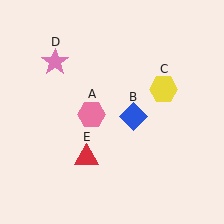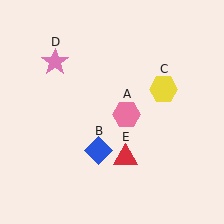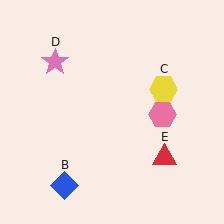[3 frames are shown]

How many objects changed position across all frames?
3 objects changed position: pink hexagon (object A), blue diamond (object B), red triangle (object E).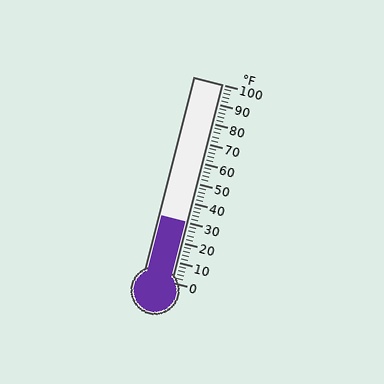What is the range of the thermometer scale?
The thermometer scale ranges from 0°F to 100°F.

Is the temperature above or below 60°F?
The temperature is below 60°F.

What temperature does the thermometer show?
The thermometer shows approximately 30°F.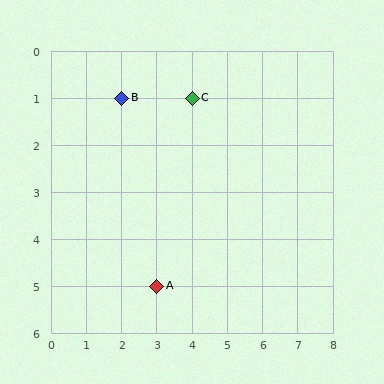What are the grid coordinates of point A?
Point A is at grid coordinates (3, 5).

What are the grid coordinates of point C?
Point C is at grid coordinates (4, 1).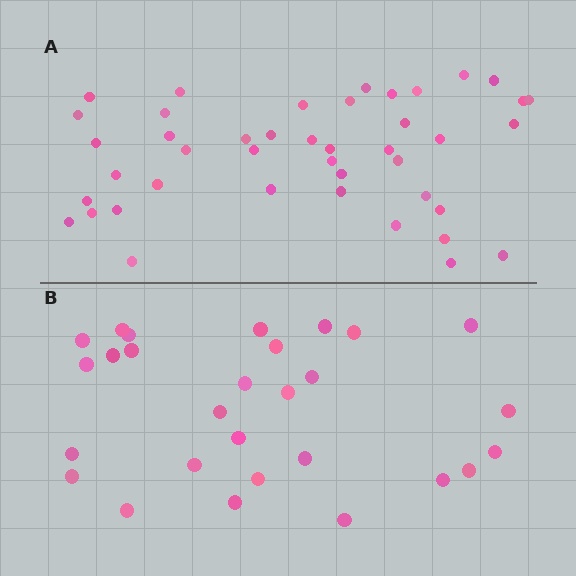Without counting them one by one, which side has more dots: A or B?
Region A (the top region) has more dots.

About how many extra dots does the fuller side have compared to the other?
Region A has approximately 15 more dots than region B.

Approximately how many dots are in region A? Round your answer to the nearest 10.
About 40 dots. (The exact count is 43, which rounds to 40.)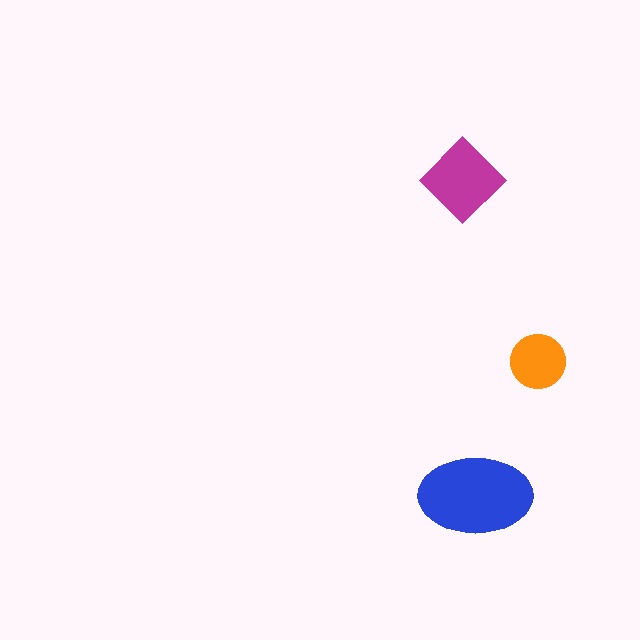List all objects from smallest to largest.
The orange circle, the magenta diamond, the blue ellipse.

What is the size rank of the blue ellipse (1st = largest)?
1st.